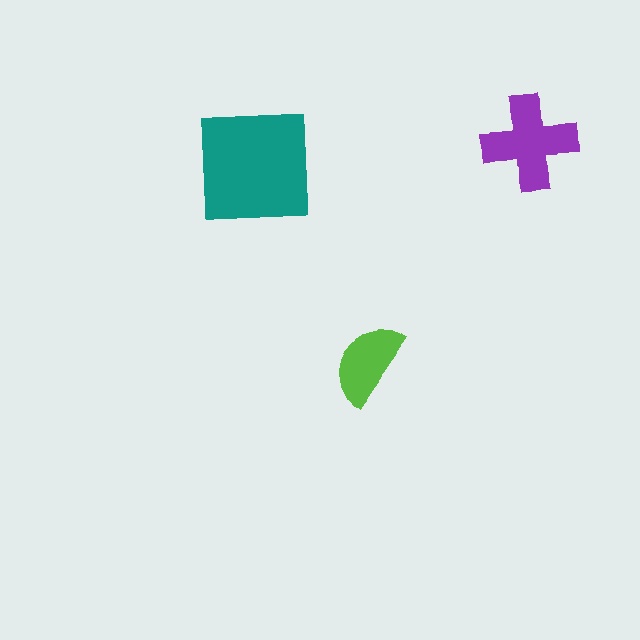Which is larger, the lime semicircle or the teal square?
The teal square.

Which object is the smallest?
The lime semicircle.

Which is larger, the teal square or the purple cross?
The teal square.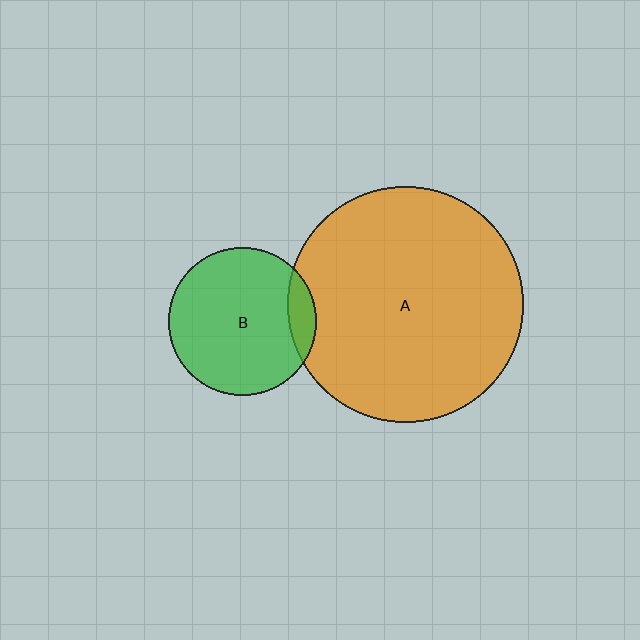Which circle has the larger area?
Circle A (orange).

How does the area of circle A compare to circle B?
Approximately 2.5 times.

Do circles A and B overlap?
Yes.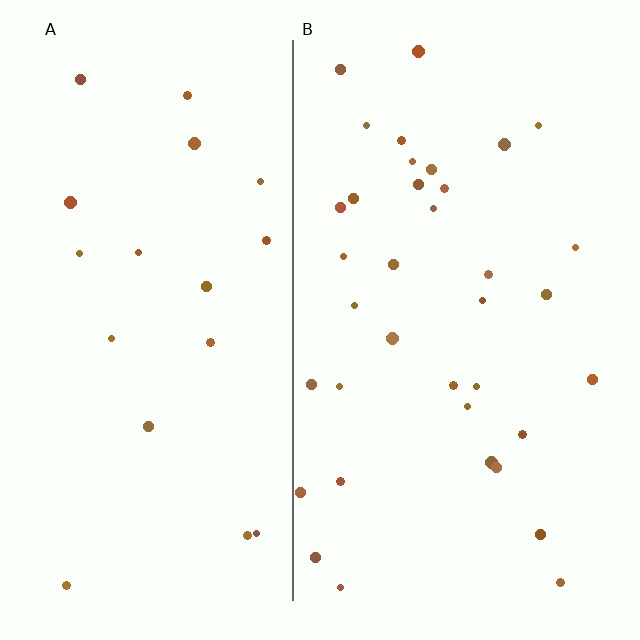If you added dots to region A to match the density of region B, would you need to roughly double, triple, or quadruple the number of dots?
Approximately double.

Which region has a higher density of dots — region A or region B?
B (the right).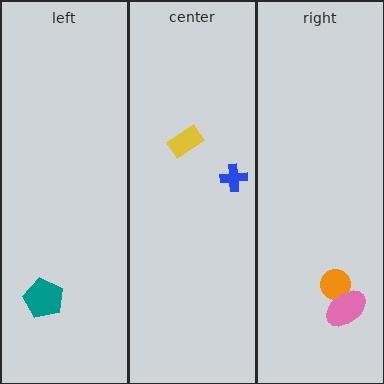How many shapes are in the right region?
2.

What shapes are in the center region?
The blue cross, the yellow rectangle.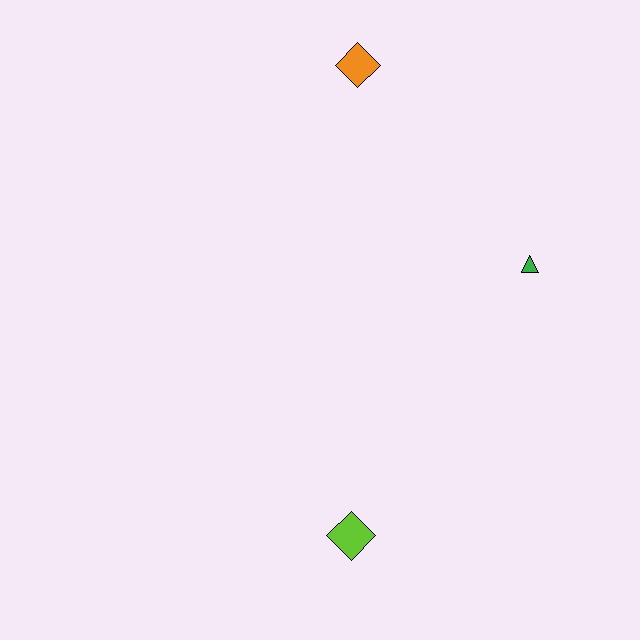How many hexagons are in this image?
There are no hexagons.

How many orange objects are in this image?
There is 1 orange object.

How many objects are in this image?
There are 3 objects.